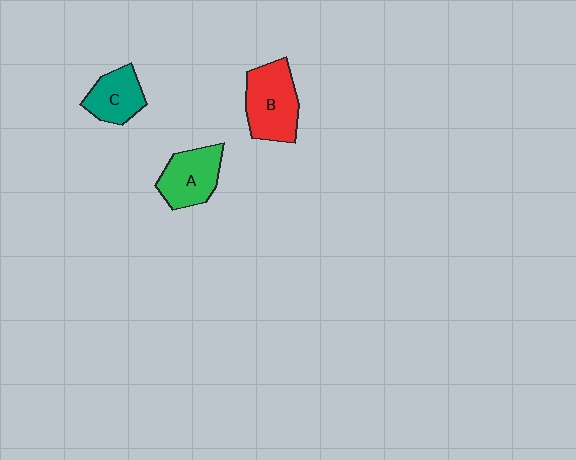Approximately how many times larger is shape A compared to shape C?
Approximately 1.2 times.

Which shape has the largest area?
Shape B (red).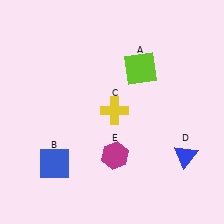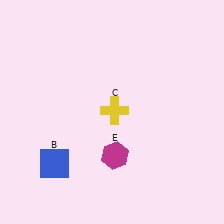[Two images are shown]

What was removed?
The blue triangle (D), the lime square (A) were removed in Image 2.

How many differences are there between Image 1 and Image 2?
There are 2 differences between the two images.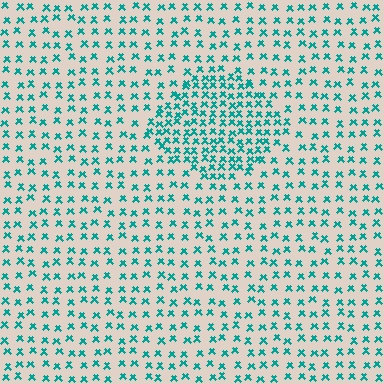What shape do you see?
I see a diamond.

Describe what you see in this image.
The image contains small teal elements arranged at two different densities. A diamond-shaped region is visible where the elements are more densely packed than the surrounding area.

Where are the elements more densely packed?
The elements are more densely packed inside the diamond boundary.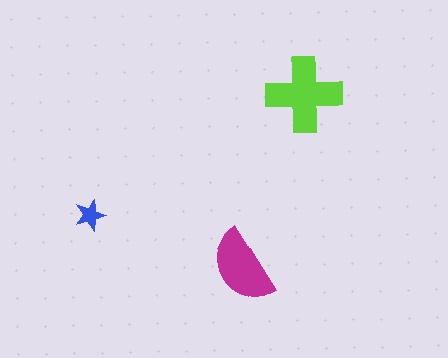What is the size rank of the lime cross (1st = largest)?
1st.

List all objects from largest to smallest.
The lime cross, the magenta semicircle, the blue star.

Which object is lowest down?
The magenta semicircle is bottommost.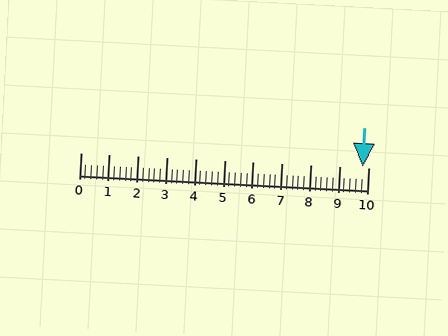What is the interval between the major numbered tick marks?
The major tick marks are spaced 1 units apart.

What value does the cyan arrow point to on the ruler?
The cyan arrow points to approximately 9.8.